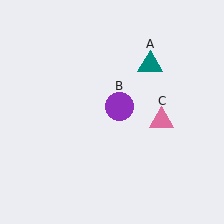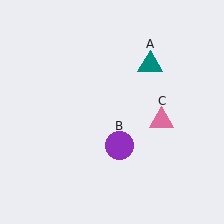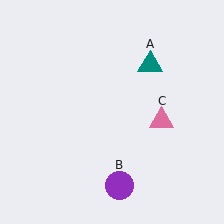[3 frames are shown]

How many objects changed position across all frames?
1 object changed position: purple circle (object B).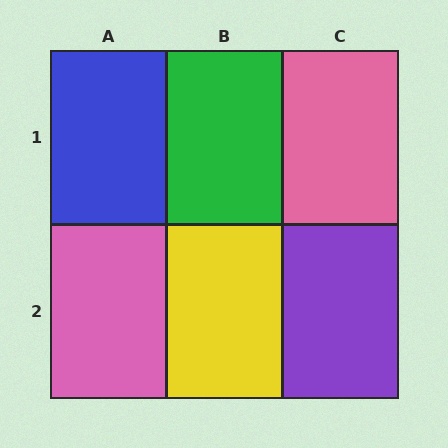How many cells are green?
1 cell is green.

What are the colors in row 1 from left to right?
Blue, green, pink.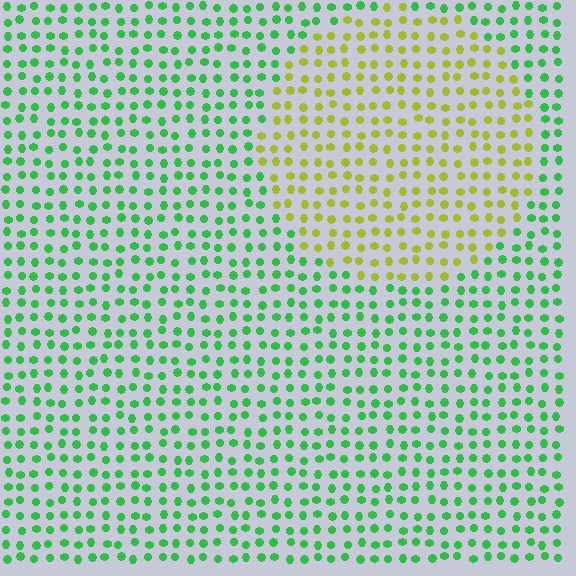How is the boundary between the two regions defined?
The boundary is defined purely by a slight shift in hue (about 58 degrees). Spacing, size, and orientation are identical on both sides.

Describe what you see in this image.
The image is filled with small green elements in a uniform arrangement. A circle-shaped region is visible where the elements are tinted to a slightly different hue, forming a subtle color boundary.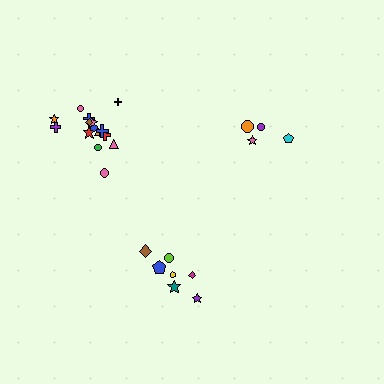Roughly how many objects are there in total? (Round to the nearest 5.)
Roughly 25 objects in total.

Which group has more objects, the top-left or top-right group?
The top-left group.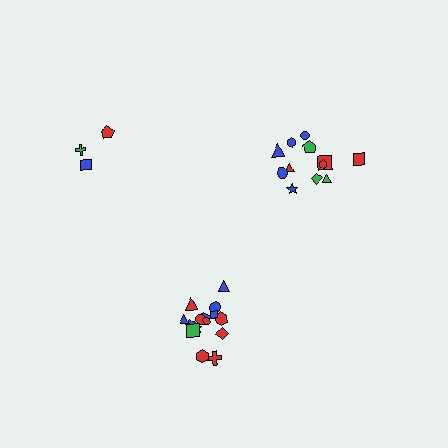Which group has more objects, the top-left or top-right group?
The top-right group.